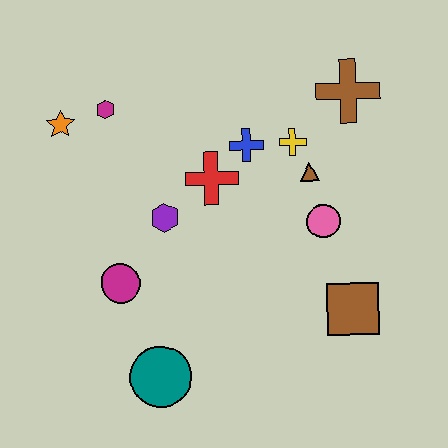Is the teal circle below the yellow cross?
Yes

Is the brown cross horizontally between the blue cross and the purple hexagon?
No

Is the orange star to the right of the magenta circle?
No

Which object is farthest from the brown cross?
The teal circle is farthest from the brown cross.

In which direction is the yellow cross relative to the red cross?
The yellow cross is to the right of the red cross.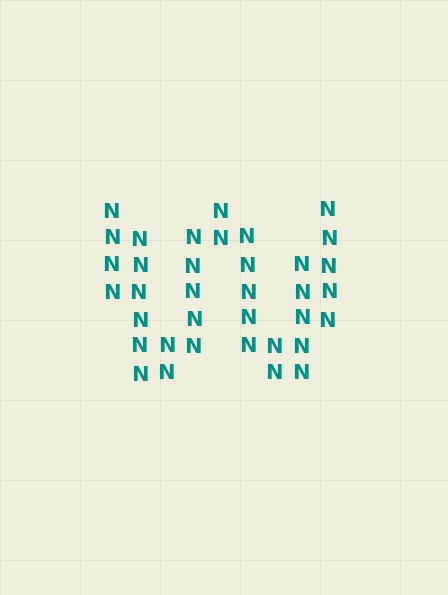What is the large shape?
The large shape is the letter W.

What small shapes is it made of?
It is made of small letter N's.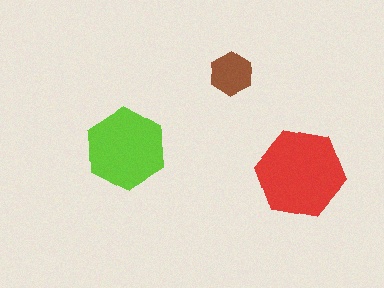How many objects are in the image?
There are 3 objects in the image.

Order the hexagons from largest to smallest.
the red one, the lime one, the brown one.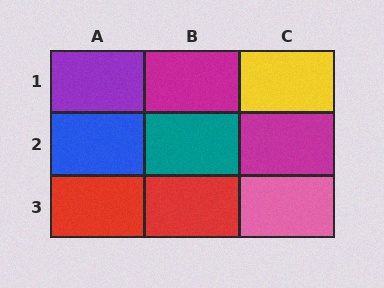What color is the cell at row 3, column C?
Pink.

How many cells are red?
2 cells are red.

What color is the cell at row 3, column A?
Red.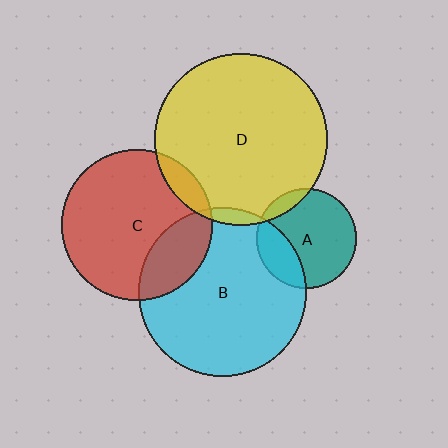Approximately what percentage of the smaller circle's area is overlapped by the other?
Approximately 10%.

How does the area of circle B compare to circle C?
Approximately 1.2 times.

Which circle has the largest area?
Circle D (yellow).